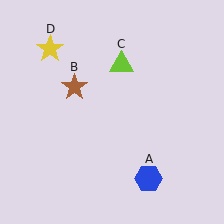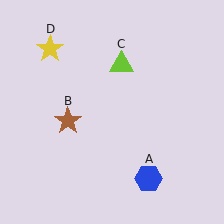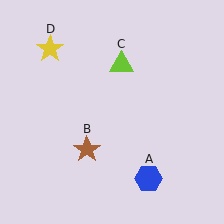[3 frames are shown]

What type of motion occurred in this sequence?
The brown star (object B) rotated counterclockwise around the center of the scene.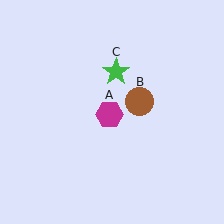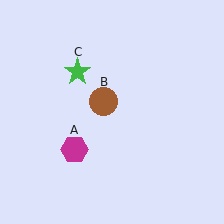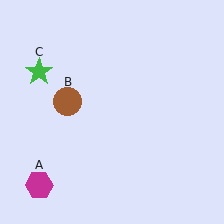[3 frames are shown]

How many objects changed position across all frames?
3 objects changed position: magenta hexagon (object A), brown circle (object B), green star (object C).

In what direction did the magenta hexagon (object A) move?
The magenta hexagon (object A) moved down and to the left.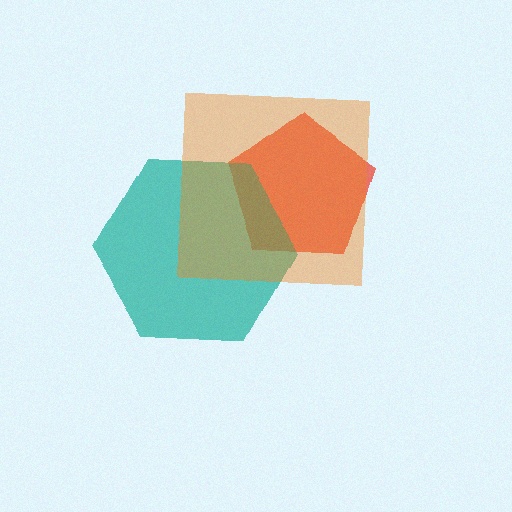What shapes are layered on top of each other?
The layered shapes are: a red pentagon, a teal hexagon, an orange square.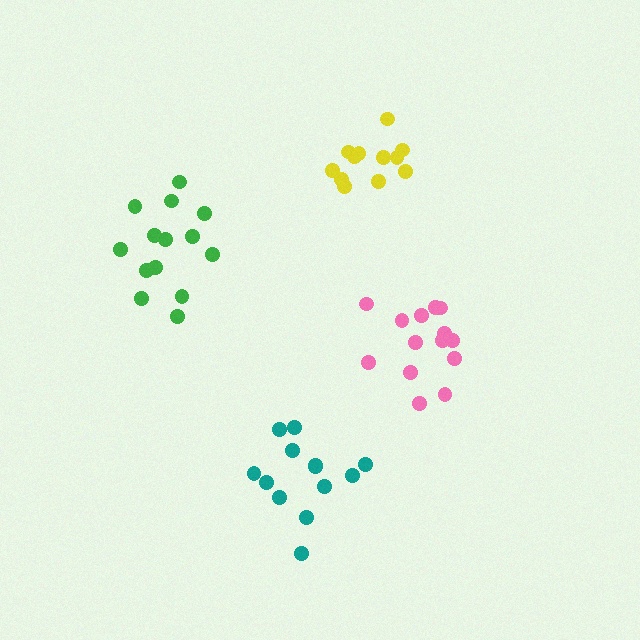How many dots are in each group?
Group 1: 14 dots, Group 2: 14 dots, Group 3: 13 dots, Group 4: 12 dots (53 total).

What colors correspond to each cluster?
The clusters are colored: green, pink, teal, yellow.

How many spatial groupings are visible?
There are 4 spatial groupings.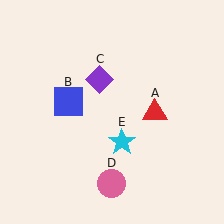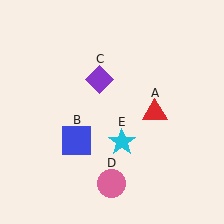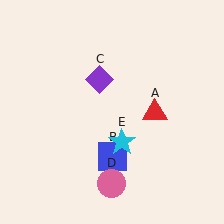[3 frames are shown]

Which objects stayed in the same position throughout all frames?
Red triangle (object A) and purple diamond (object C) and pink circle (object D) and cyan star (object E) remained stationary.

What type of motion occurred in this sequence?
The blue square (object B) rotated counterclockwise around the center of the scene.